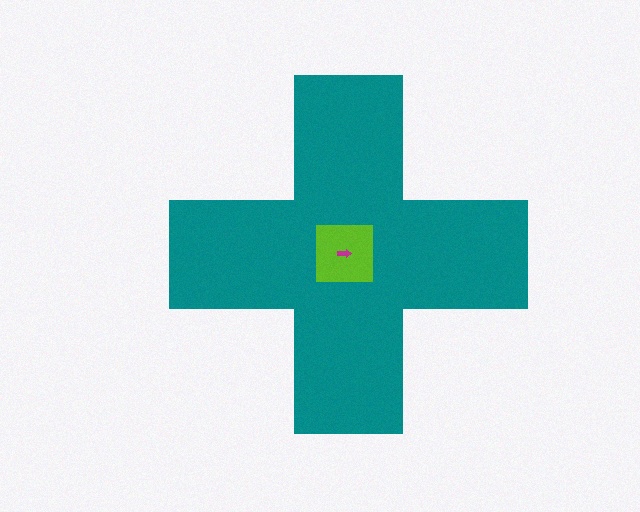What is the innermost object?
The magenta arrow.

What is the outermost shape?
The teal cross.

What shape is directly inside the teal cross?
The lime square.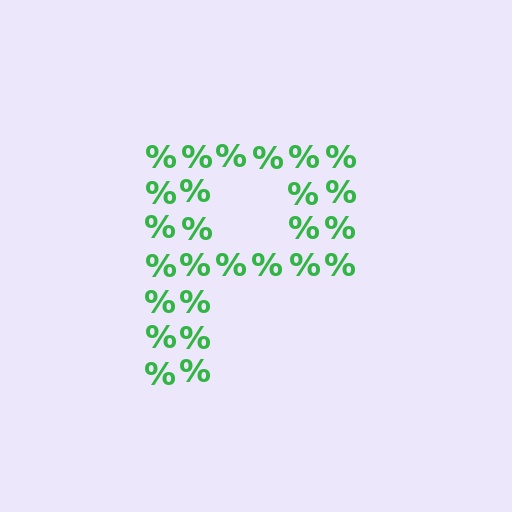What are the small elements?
The small elements are percent signs.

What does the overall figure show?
The overall figure shows the letter P.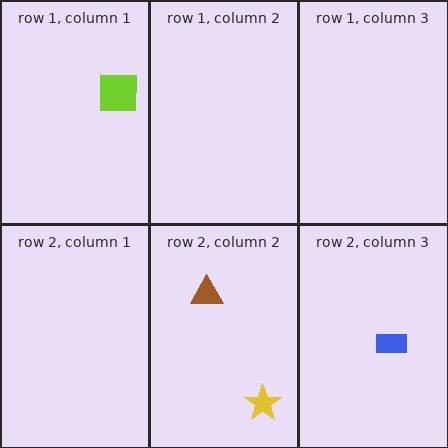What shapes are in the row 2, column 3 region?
The blue rectangle.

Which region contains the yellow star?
The row 2, column 2 region.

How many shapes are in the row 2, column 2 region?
2.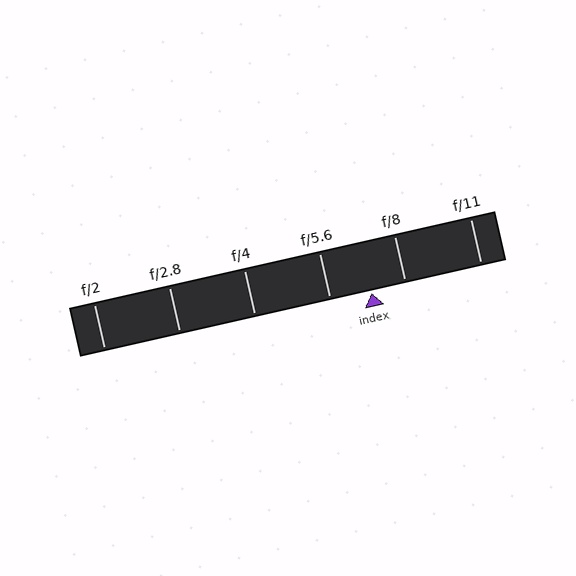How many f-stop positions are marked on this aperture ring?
There are 6 f-stop positions marked.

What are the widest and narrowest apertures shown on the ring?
The widest aperture shown is f/2 and the narrowest is f/11.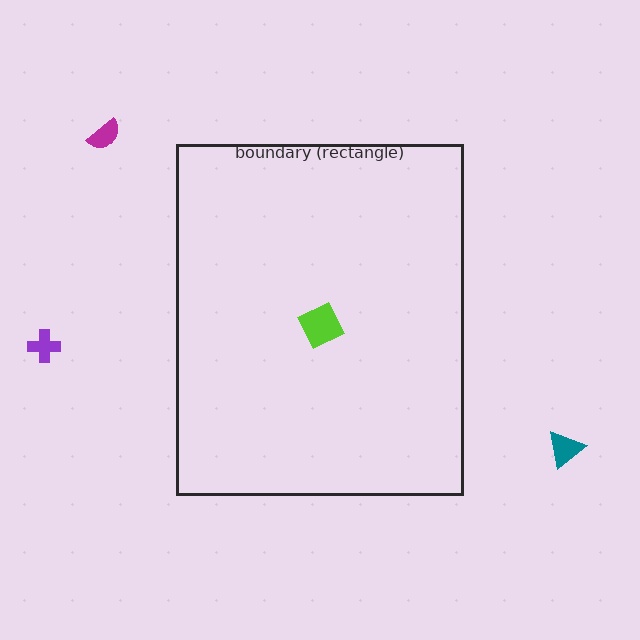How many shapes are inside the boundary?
1 inside, 3 outside.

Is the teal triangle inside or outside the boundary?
Outside.